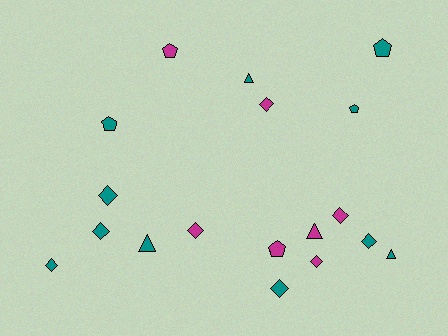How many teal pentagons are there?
There are 3 teal pentagons.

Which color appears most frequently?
Teal, with 11 objects.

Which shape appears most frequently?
Diamond, with 9 objects.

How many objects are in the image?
There are 18 objects.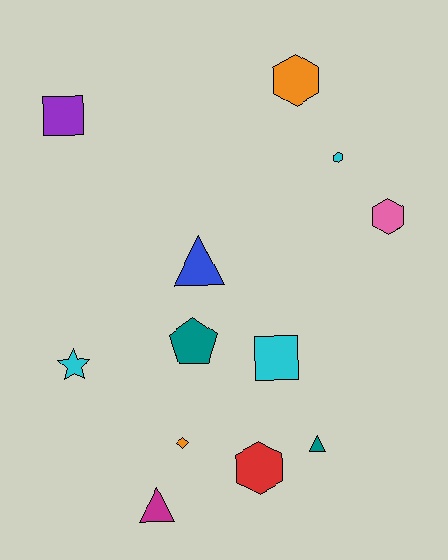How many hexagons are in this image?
There are 4 hexagons.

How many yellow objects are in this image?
There are no yellow objects.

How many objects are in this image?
There are 12 objects.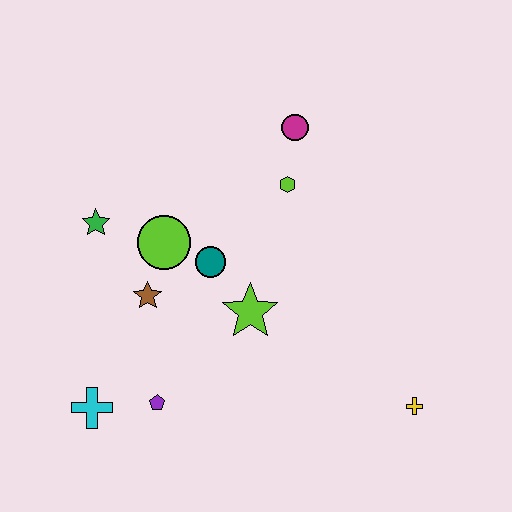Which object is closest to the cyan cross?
The purple pentagon is closest to the cyan cross.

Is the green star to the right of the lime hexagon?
No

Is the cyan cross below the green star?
Yes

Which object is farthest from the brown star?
The yellow cross is farthest from the brown star.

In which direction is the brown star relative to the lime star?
The brown star is to the left of the lime star.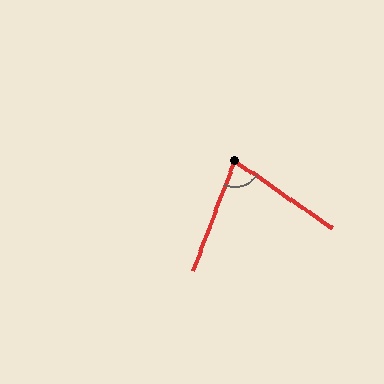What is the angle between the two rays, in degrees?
Approximately 76 degrees.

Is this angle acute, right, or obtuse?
It is acute.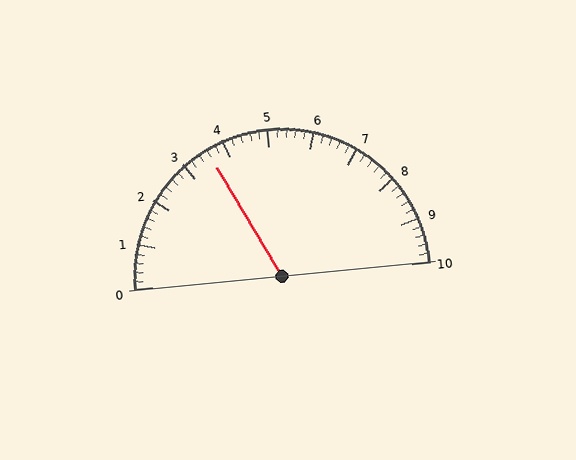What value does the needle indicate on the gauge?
The needle indicates approximately 3.6.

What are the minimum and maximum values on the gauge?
The gauge ranges from 0 to 10.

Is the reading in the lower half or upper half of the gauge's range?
The reading is in the lower half of the range (0 to 10).